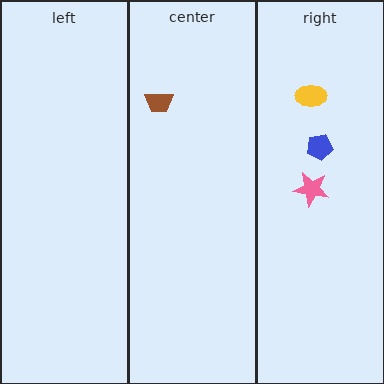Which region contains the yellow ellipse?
The right region.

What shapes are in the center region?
The brown trapezoid.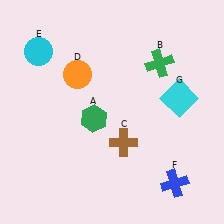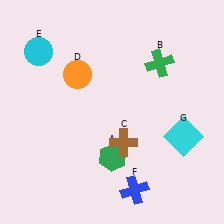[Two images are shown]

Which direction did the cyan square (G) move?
The cyan square (G) moved down.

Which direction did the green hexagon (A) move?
The green hexagon (A) moved down.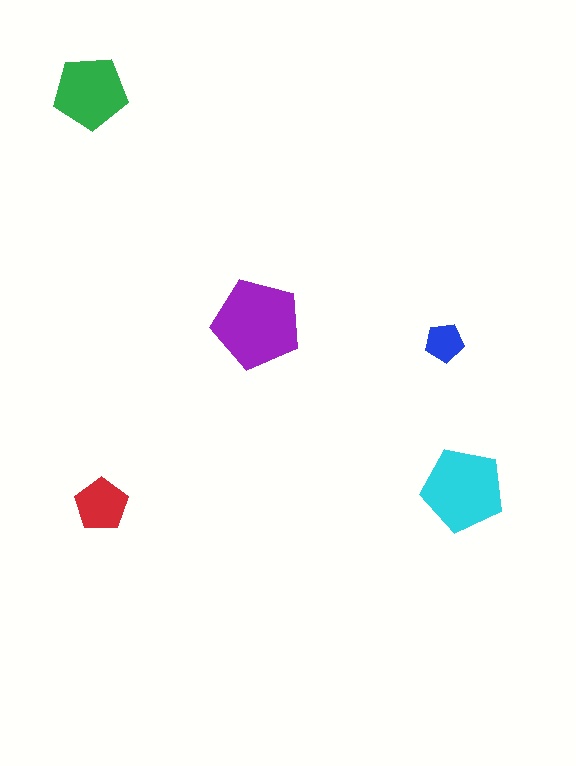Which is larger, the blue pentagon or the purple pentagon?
The purple one.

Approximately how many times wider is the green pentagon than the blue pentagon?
About 2 times wider.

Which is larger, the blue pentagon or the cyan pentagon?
The cyan one.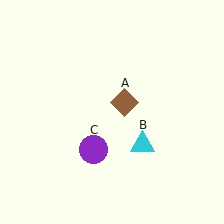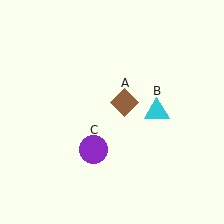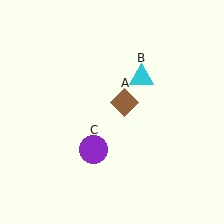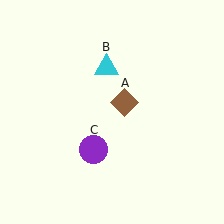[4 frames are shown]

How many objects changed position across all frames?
1 object changed position: cyan triangle (object B).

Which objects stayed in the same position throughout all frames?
Brown diamond (object A) and purple circle (object C) remained stationary.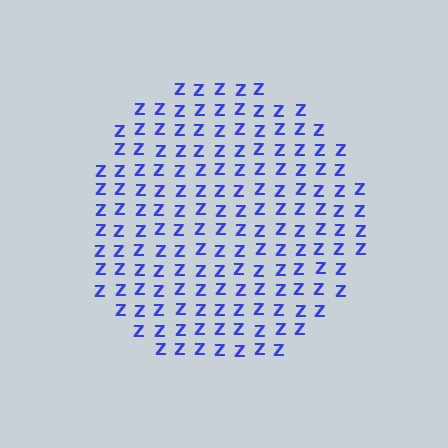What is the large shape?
The large shape is a circle.